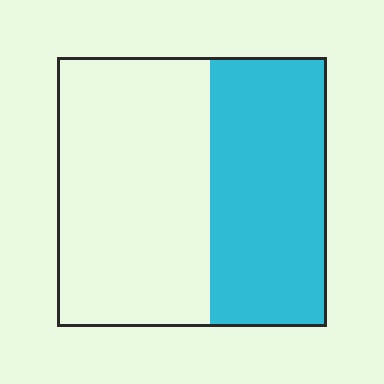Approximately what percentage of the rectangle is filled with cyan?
Approximately 45%.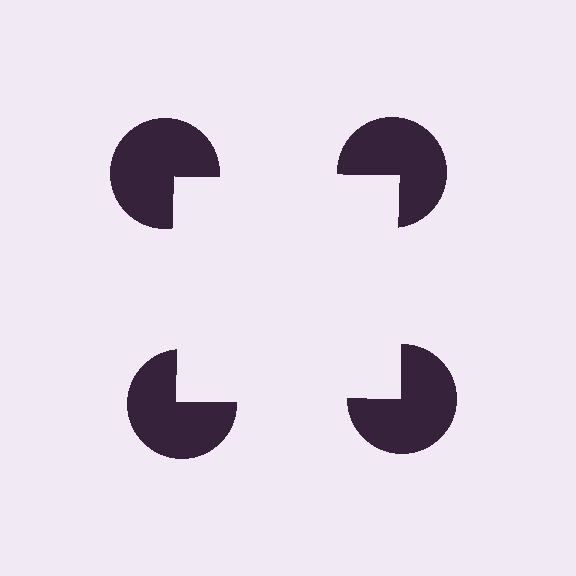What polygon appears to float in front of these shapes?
An illusory square — its edges are inferred from the aligned wedge cuts in the pac-man discs, not physically drawn.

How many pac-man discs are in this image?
There are 4 — one at each vertex of the illusory square.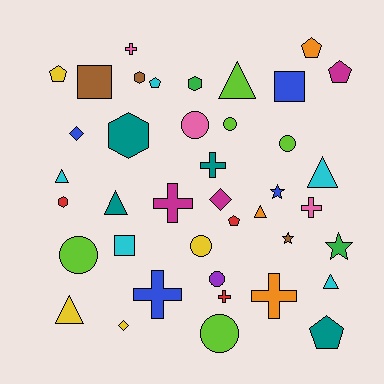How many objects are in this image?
There are 40 objects.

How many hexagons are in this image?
There are 4 hexagons.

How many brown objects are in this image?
There are 3 brown objects.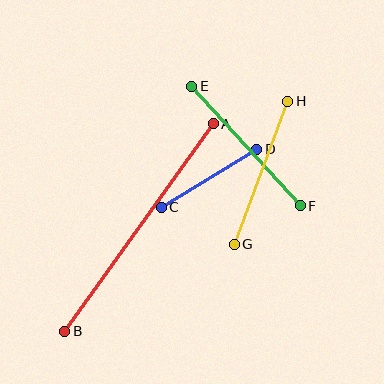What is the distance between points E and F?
The distance is approximately 161 pixels.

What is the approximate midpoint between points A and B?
The midpoint is at approximately (139, 227) pixels.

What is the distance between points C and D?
The distance is approximately 112 pixels.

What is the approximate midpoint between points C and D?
The midpoint is at approximately (209, 178) pixels.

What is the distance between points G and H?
The distance is approximately 153 pixels.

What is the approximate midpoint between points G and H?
The midpoint is at approximately (261, 173) pixels.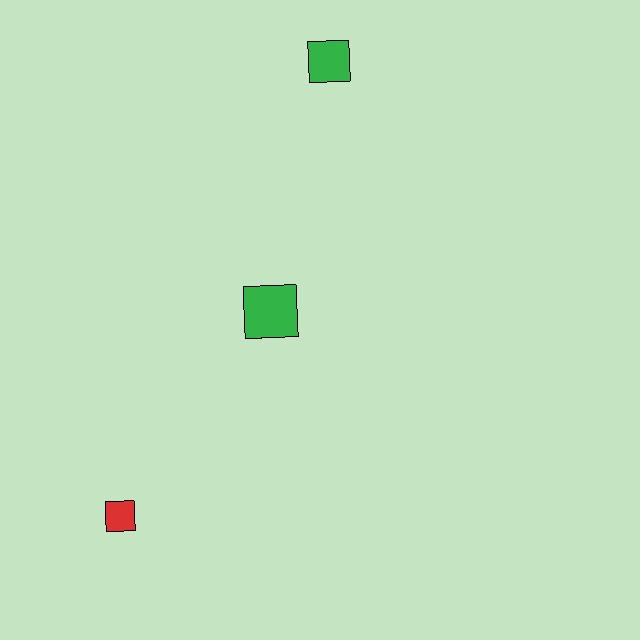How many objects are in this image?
There are 3 objects.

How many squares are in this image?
There are 3 squares.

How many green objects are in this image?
There are 2 green objects.